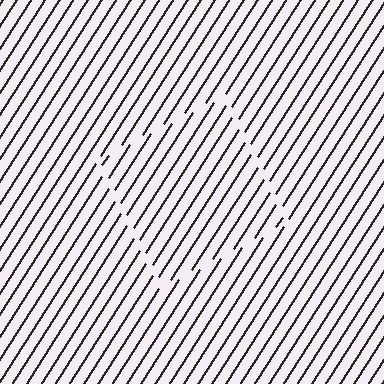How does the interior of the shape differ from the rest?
The interior of the shape contains the same grating, shifted by half a period — the contour is defined by the phase discontinuity where line-ends from the inner and outer gratings abut.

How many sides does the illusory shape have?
4 sides — the line-ends trace a square.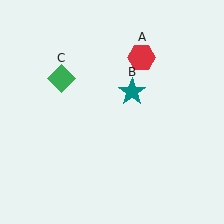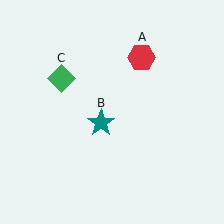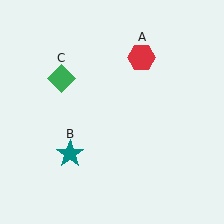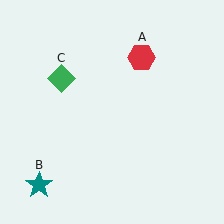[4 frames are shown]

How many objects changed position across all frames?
1 object changed position: teal star (object B).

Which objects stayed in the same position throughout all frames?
Red hexagon (object A) and green diamond (object C) remained stationary.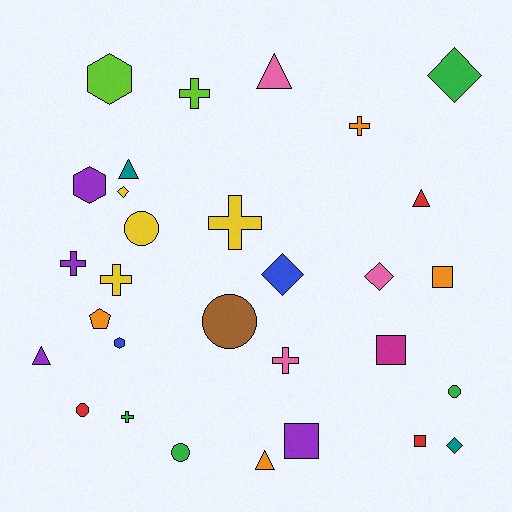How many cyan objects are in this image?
There are no cyan objects.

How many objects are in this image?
There are 30 objects.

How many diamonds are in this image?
There are 5 diamonds.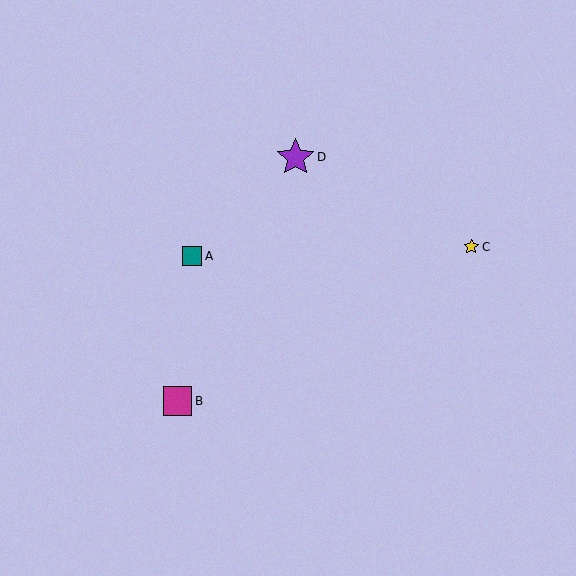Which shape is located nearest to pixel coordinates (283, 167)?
The purple star (labeled D) at (295, 157) is nearest to that location.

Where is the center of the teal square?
The center of the teal square is at (192, 256).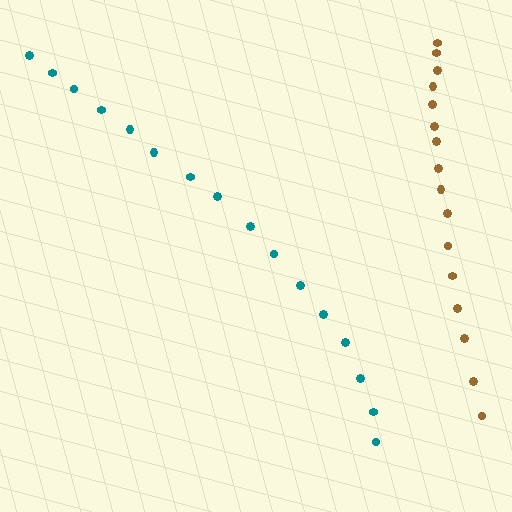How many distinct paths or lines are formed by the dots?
There are 2 distinct paths.